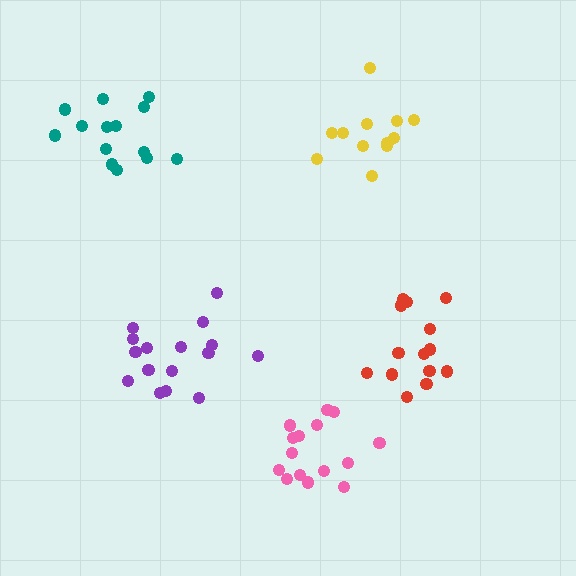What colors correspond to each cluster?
The clusters are colored: pink, red, purple, yellow, teal.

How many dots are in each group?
Group 1: 15 dots, Group 2: 14 dots, Group 3: 16 dots, Group 4: 12 dots, Group 5: 14 dots (71 total).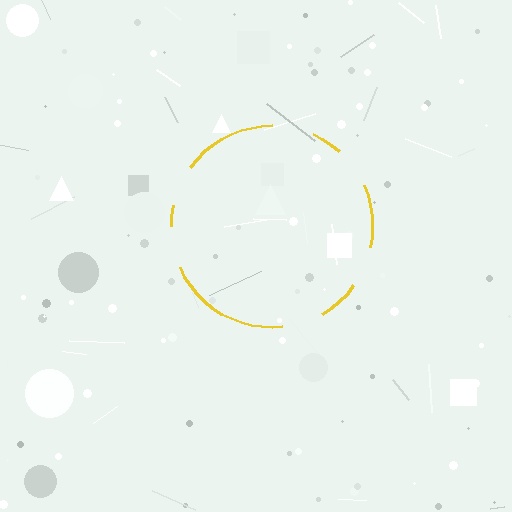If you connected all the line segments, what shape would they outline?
They would outline a circle.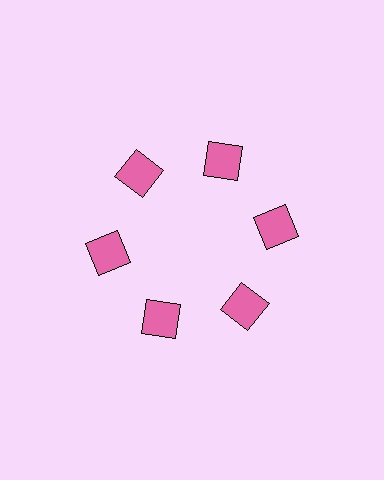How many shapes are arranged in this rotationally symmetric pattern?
There are 6 shapes, arranged in 6 groups of 1.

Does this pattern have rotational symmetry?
Yes, this pattern has 6-fold rotational symmetry. It looks the same after rotating 60 degrees around the center.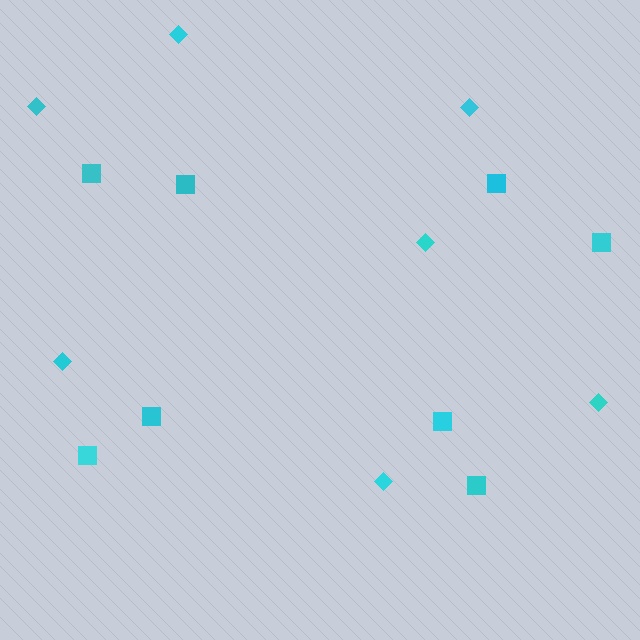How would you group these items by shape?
There are 2 groups: one group of diamonds (7) and one group of squares (8).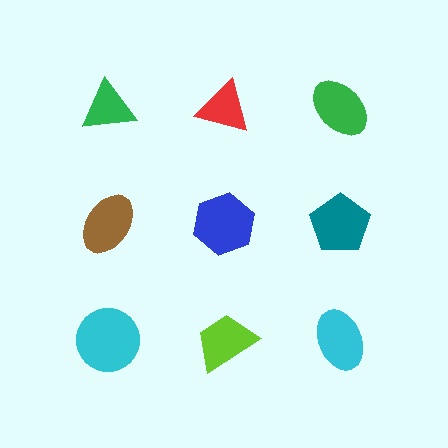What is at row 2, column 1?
A brown ellipse.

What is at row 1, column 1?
A green triangle.